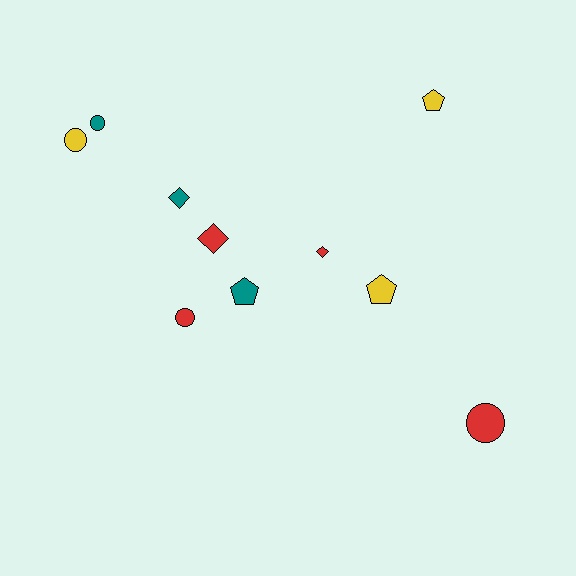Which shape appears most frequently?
Circle, with 4 objects.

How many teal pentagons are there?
There is 1 teal pentagon.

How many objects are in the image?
There are 10 objects.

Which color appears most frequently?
Red, with 4 objects.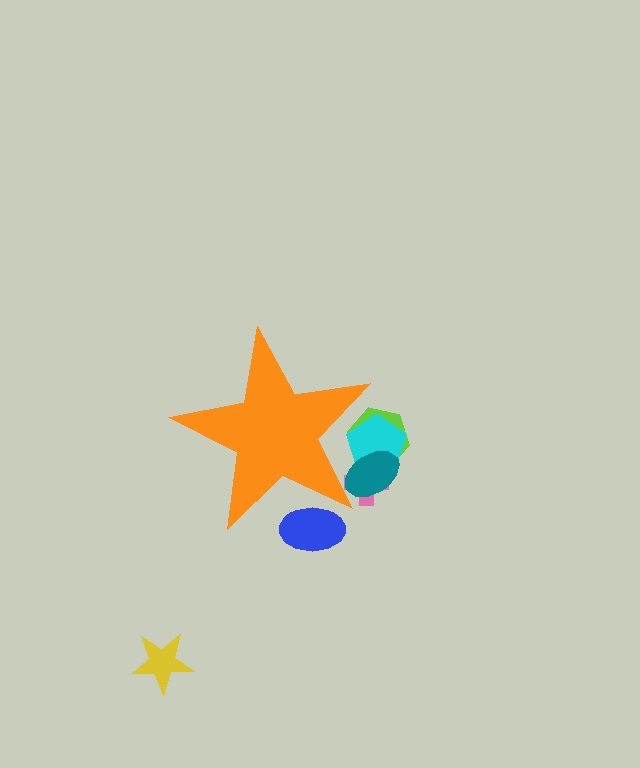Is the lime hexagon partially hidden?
Yes, the lime hexagon is partially hidden behind the orange star.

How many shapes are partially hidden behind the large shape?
5 shapes are partially hidden.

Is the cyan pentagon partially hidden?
Yes, the cyan pentagon is partially hidden behind the orange star.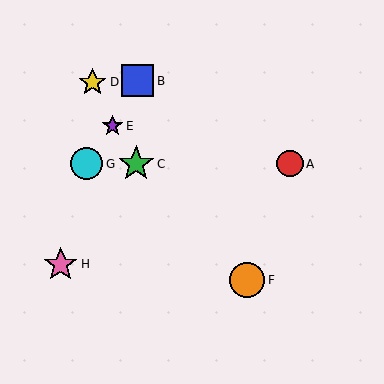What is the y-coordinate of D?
Object D is at y≈82.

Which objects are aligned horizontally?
Objects A, C, G are aligned horizontally.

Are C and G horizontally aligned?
Yes, both are at y≈164.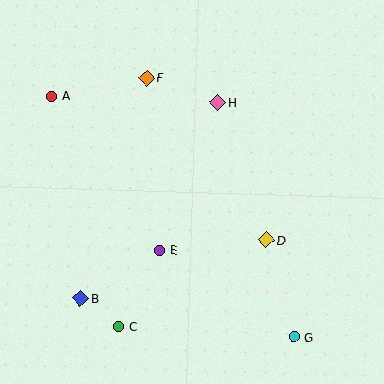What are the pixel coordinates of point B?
Point B is at (81, 298).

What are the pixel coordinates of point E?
Point E is at (160, 250).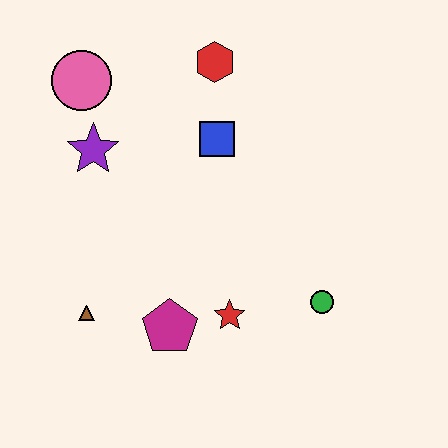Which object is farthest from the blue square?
The brown triangle is farthest from the blue square.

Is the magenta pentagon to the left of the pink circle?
No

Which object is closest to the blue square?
The red hexagon is closest to the blue square.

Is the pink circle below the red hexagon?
Yes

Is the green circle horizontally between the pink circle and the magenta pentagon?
No